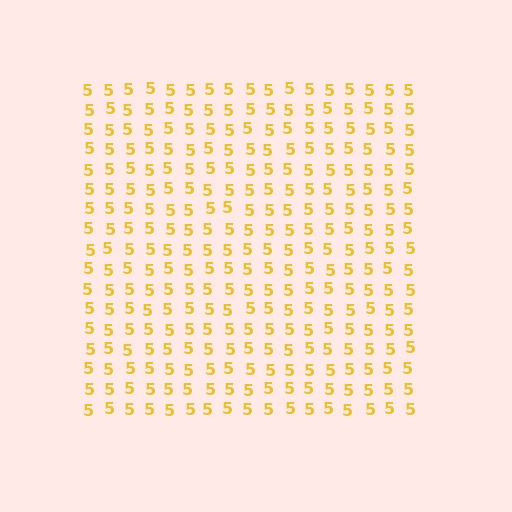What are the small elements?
The small elements are digit 5's.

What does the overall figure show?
The overall figure shows a square.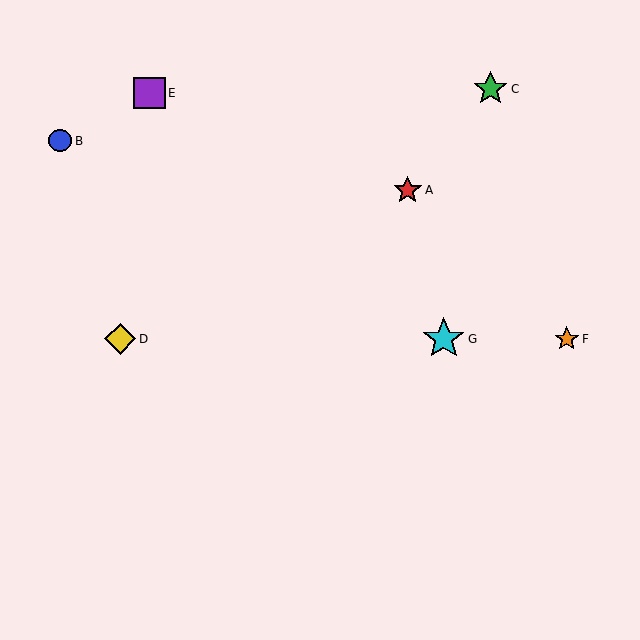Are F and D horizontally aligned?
Yes, both are at y≈339.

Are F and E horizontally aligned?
No, F is at y≈339 and E is at y≈93.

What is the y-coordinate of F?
Object F is at y≈339.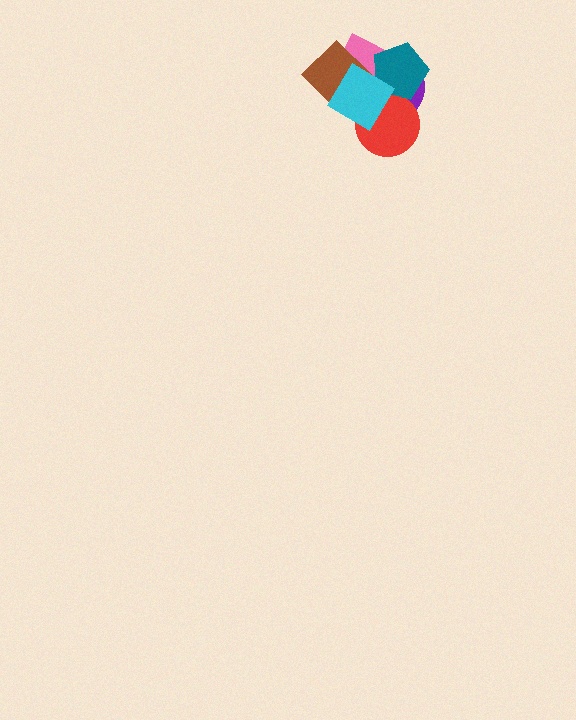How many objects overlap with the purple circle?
5 objects overlap with the purple circle.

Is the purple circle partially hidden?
Yes, it is partially covered by another shape.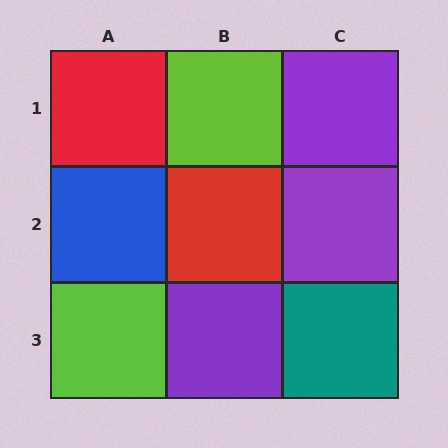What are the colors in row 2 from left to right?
Blue, red, purple.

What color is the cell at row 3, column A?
Lime.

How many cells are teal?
1 cell is teal.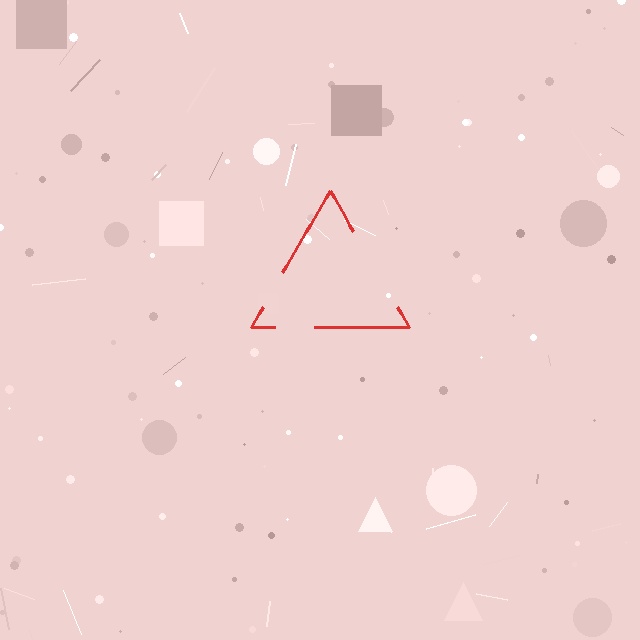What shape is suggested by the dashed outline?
The dashed outline suggests a triangle.